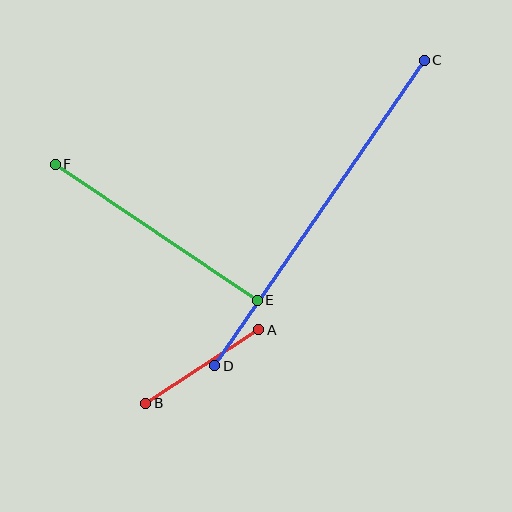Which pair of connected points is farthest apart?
Points C and D are farthest apart.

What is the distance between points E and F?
The distance is approximately 244 pixels.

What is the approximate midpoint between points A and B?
The midpoint is at approximately (202, 366) pixels.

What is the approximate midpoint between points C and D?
The midpoint is at approximately (319, 213) pixels.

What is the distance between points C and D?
The distance is approximately 370 pixels.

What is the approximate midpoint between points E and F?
The midpoint is at approximately (156, 232) pixels.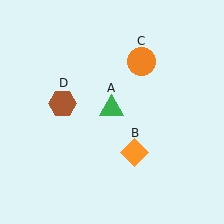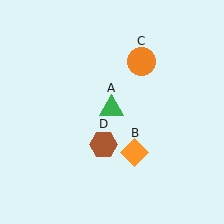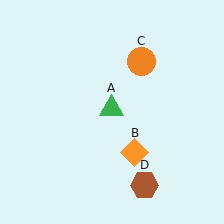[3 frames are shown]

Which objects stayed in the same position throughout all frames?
Green triangle (object A) and orange diamond (object B) and orange circle (object C) remained stationary.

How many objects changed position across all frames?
1 object changed position: brown hexagon (object D).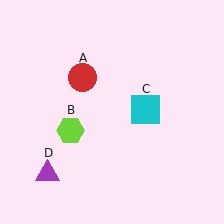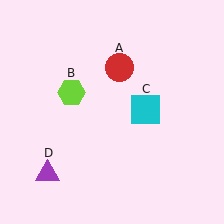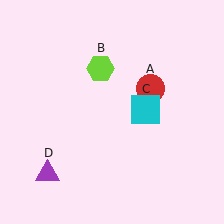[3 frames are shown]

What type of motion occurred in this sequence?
The red circle (object A), lime hexagon (object B) rotated clockwise around the center of the scene.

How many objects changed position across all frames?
2 objects changed position: red circle (object A), lime hexagon (object B).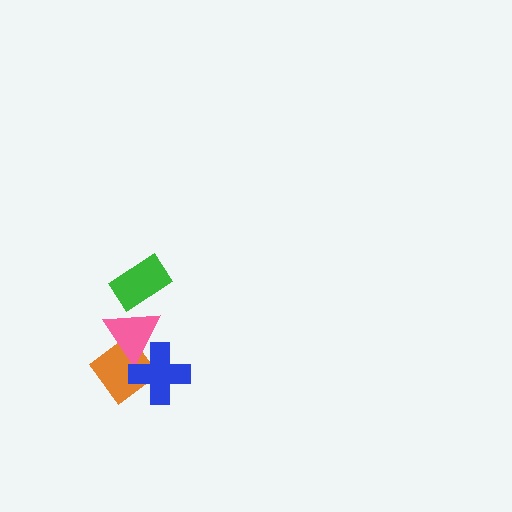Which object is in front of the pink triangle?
The blue cross is in front of the pink triangle.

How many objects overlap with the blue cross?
2 objects overlap with the blue cross.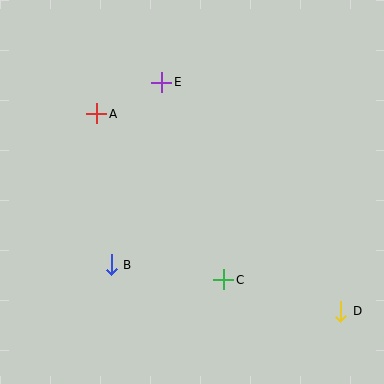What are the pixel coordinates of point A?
Point A is at (97, 114).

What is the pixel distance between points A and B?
The distance between A and B is 152 pixels.